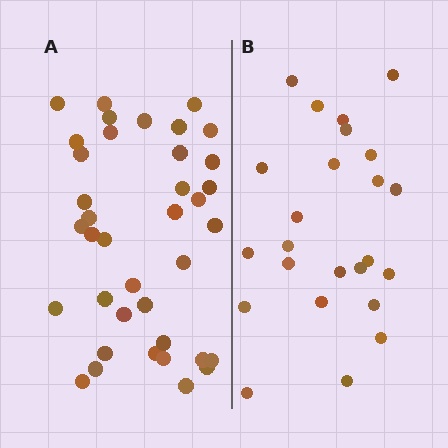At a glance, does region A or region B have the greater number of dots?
Region A (the left region) has more dots.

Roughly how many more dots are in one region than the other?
Region A has approximately 15 more dots than region B.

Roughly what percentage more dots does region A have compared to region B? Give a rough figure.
About 60% more.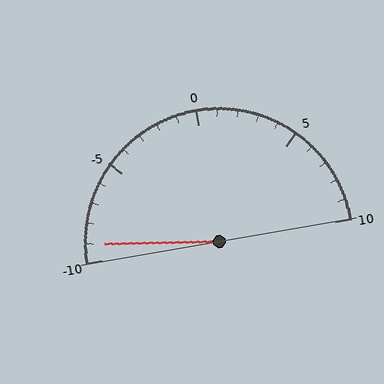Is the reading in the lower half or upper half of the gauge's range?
The reading is in the lower half of the range (-10 to 10).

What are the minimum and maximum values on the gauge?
The gauge ranges from -10 to 10.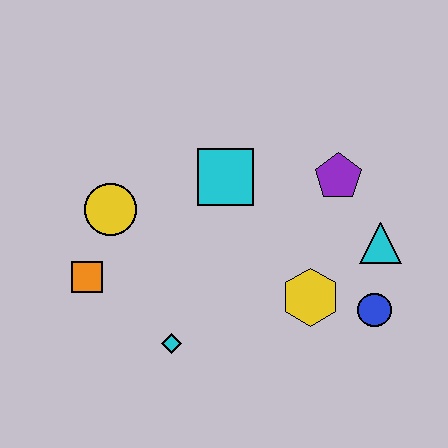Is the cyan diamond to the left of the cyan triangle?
Yes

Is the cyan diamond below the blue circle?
Yes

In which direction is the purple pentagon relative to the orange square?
The purple pentagon is to the right of the orange square.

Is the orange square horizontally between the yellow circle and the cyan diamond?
No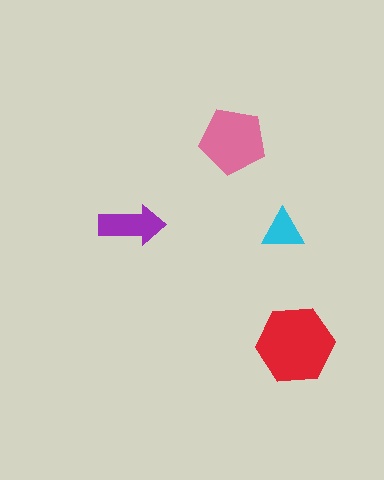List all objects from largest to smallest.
The red hexagon, the pink pentagon, the purple arrow, the cyan triangle.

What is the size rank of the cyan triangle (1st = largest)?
4th.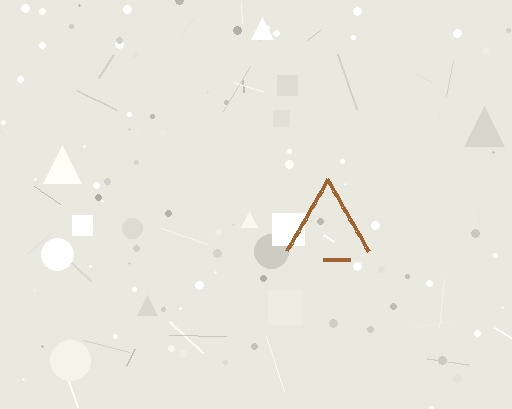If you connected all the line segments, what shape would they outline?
They would outline a triangle.